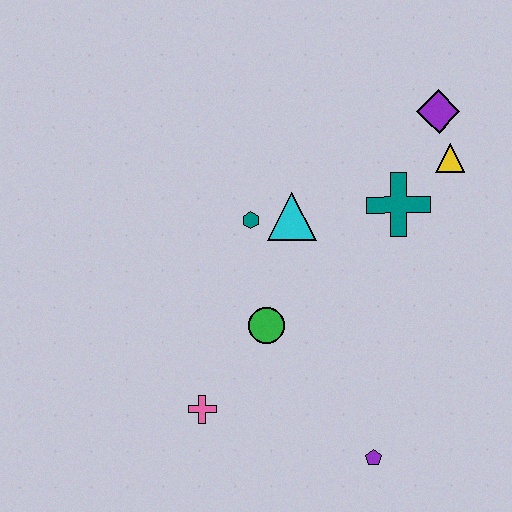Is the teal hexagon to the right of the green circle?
No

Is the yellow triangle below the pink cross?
No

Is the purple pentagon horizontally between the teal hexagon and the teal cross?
Yes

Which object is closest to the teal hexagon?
The cyan triangle is closest to the teal hexagon.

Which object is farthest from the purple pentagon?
The purple diamond is farthest from the purple pentagon.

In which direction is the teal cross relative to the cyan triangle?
The teal cross is to the right of the cyan triangle.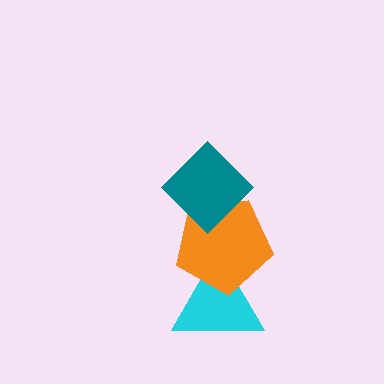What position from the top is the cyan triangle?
The cyan triangle is 3rd from the top.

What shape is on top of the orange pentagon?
The teal diamond is on top of the orange pentagon.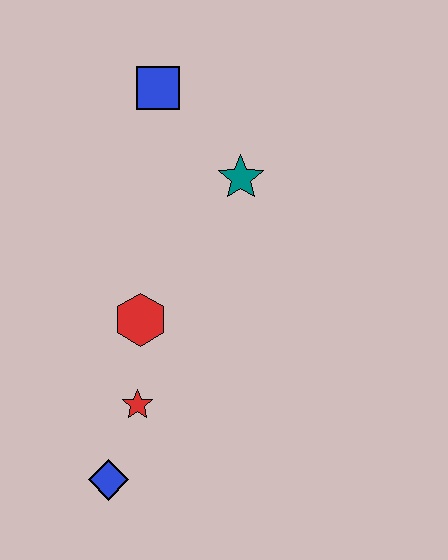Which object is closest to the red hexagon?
The red star is closest to the red hexagon.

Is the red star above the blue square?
No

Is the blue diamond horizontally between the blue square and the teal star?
No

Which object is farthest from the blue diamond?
The blue square is farthest from the blue diamond.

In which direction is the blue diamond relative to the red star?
The blue diamond is below the red star.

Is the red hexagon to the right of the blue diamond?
Yes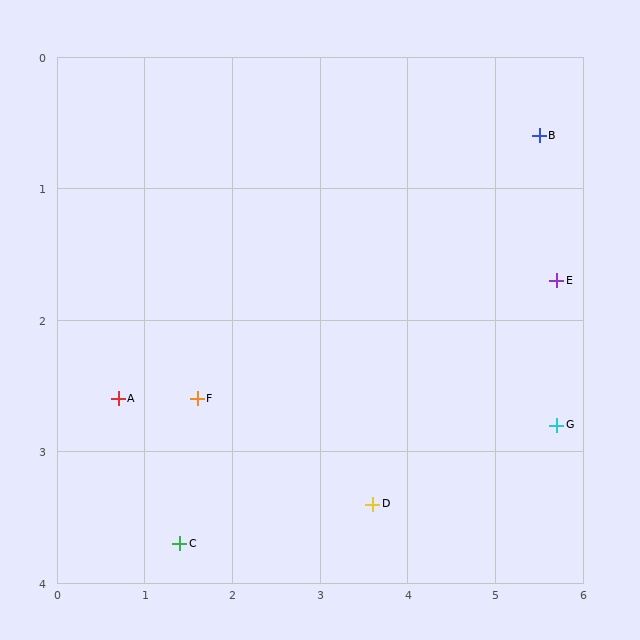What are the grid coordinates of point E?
Point E is at approximately (5.7, 1.7).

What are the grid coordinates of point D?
Point D is at approximately (3.6, 3.4).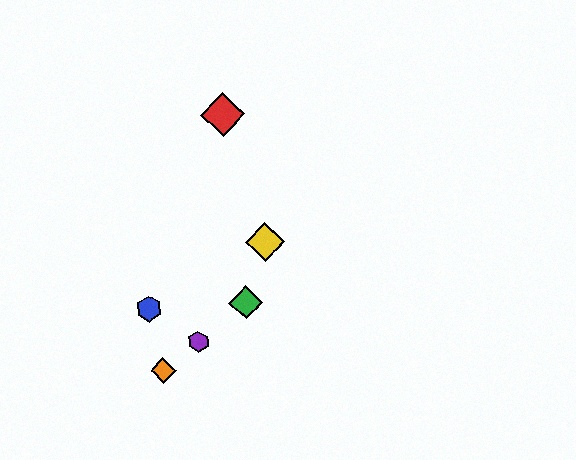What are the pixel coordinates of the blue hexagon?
The blue hexagon is at (149, 309).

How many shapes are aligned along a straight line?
3 shapes (the green diamond, the purple hexagon, the orange diamond) are aligned along a straight line.